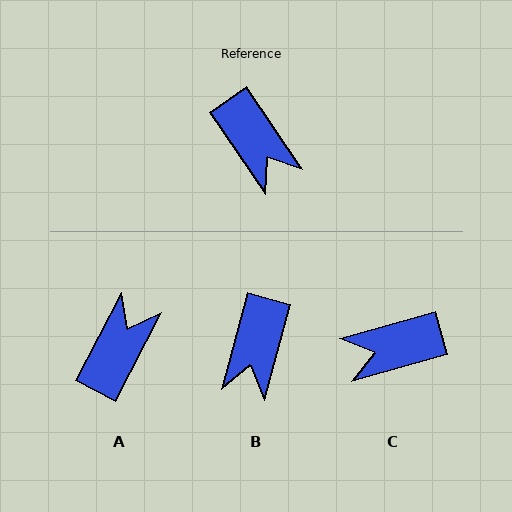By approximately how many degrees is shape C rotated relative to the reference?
Approximately 109 degrees clockwise.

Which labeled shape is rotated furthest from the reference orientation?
A, about 118 degrees away.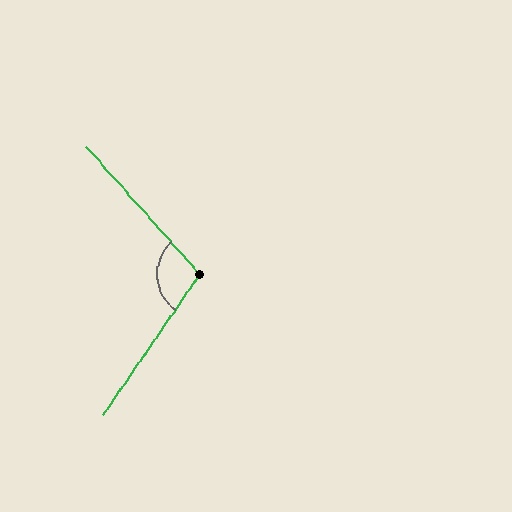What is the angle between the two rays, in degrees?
Approximately 104 degrees.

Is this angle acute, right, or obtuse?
It is obtuse.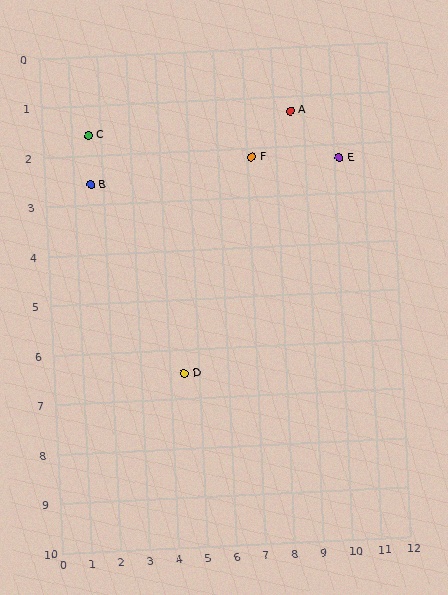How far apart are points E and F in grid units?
Points E and F are about 3.0 grid units apart.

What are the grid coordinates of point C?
Point C is at approximately (1.6, 1.6).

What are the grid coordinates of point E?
Point E is at approximately (10.2, 2.3).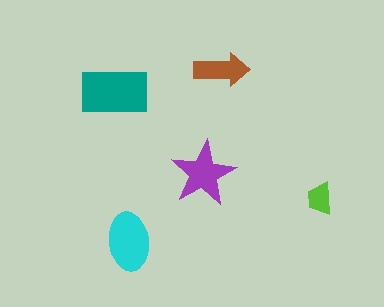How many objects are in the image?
There are 5 objects in the image.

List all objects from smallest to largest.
The lime trapezoid, the brown arrow, the purple star, the cyan ellipse, the teal rectangle.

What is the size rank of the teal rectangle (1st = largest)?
1st.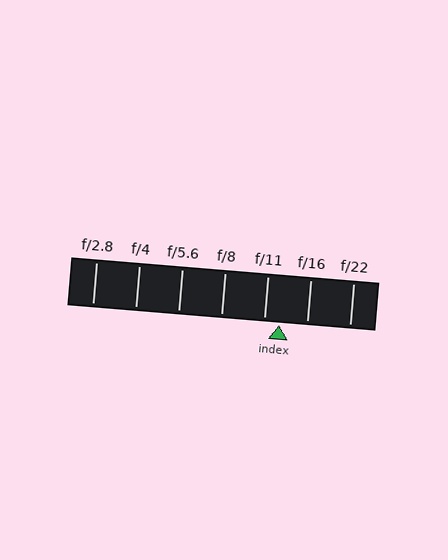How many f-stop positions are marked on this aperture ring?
There are 7 f-stop positions marked.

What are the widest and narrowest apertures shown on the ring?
The widest aperture shown is f/2.8 and the narrowest is f/22.